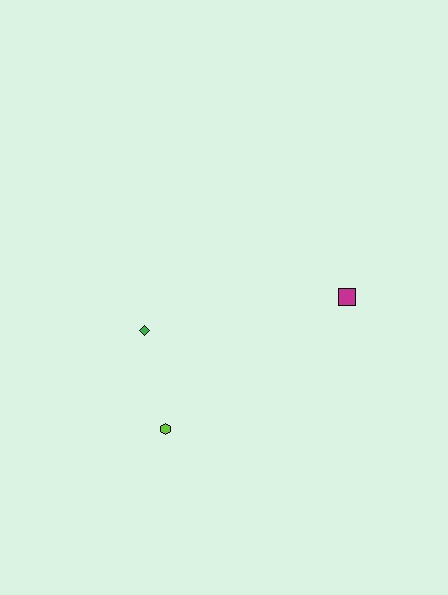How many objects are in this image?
There are 3 objects.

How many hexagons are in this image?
There is 1 hexagon.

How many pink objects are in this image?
There are no pink objects.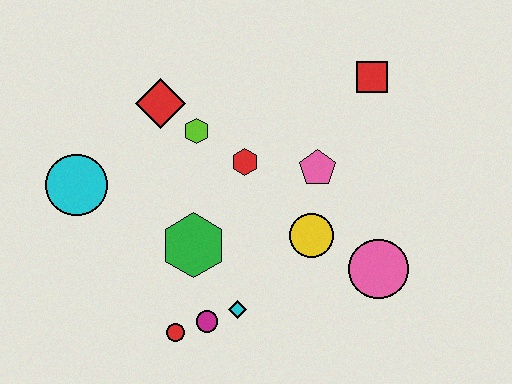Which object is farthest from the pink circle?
The cyan circle is farthest from the pink circle.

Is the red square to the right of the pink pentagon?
Yes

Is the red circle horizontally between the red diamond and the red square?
Yes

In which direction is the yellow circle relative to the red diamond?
The yellow circle is to the right of the red diamond.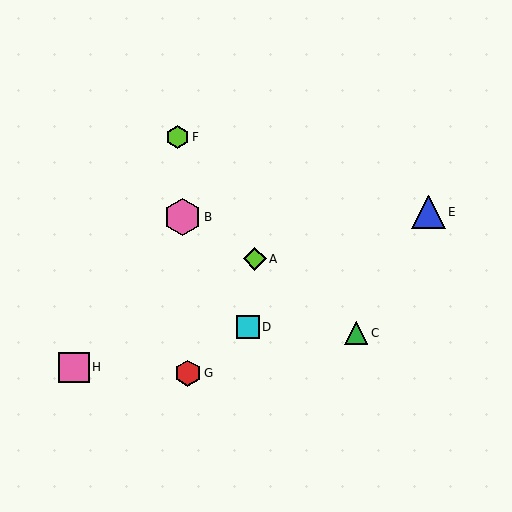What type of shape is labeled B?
Shape B is a pink hexagon.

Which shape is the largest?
The pink hexagon (labeled B) is the largest.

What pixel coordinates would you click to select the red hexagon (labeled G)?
Click at (188, 373) to select the red hexagon G.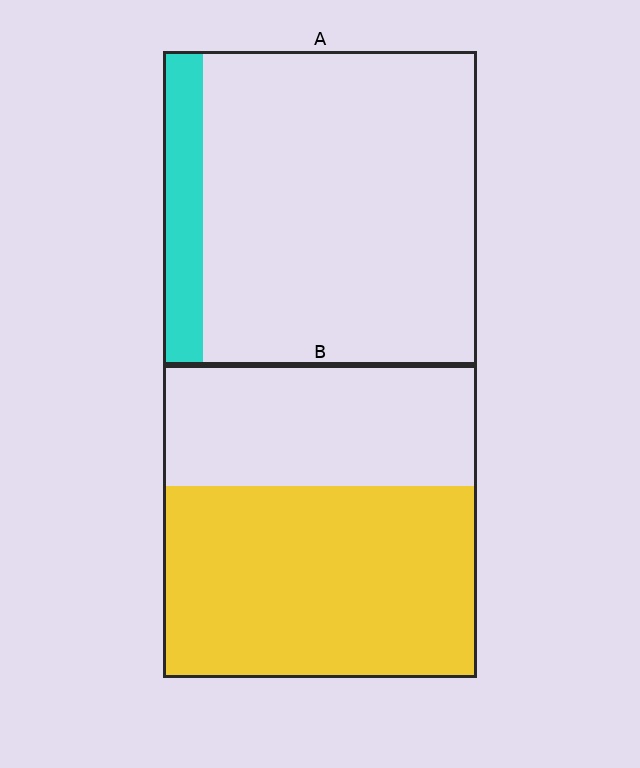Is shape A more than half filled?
No.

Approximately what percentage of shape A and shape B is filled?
A is approximately 15% and B is approximately 60%.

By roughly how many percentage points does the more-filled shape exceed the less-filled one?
By roughly 50 percentage points (B over A).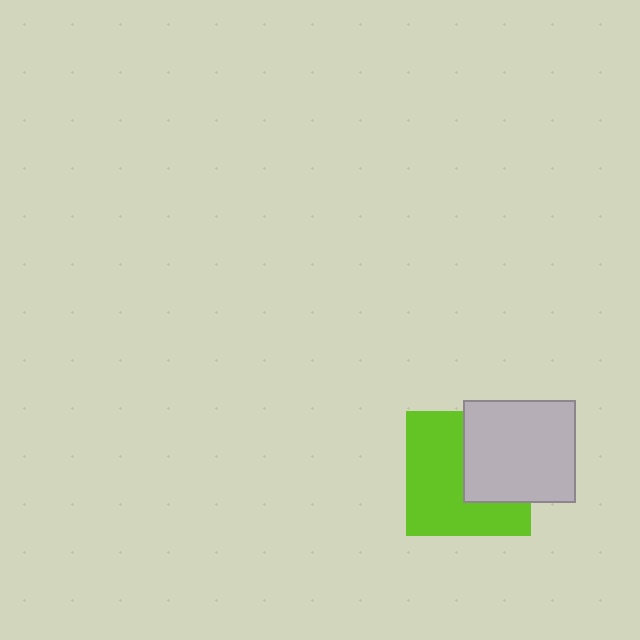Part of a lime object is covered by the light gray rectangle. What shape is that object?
It is a square.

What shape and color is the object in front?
The object in front is a light gray rectangle.